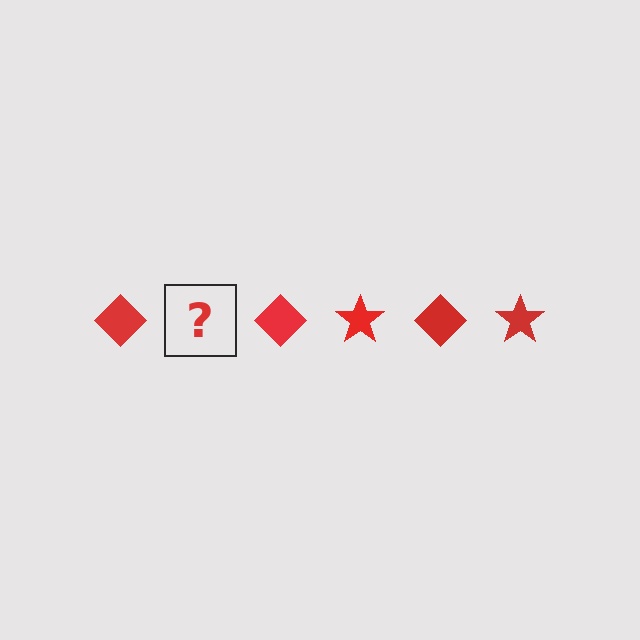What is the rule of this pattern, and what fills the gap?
The rule is that the pattern cycles through diamond, star shapes in red. The gap should be filled with a red star.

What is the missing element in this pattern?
The missing element is a red star.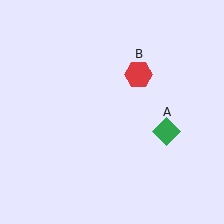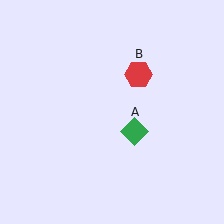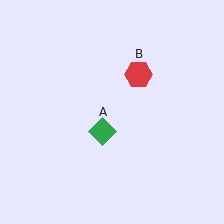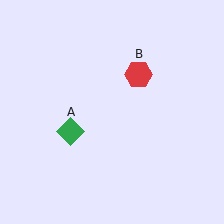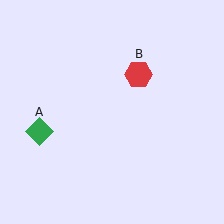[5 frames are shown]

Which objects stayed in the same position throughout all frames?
Red hexagon (object B) remained stationary.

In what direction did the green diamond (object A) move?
The green diamond (object A) moved left.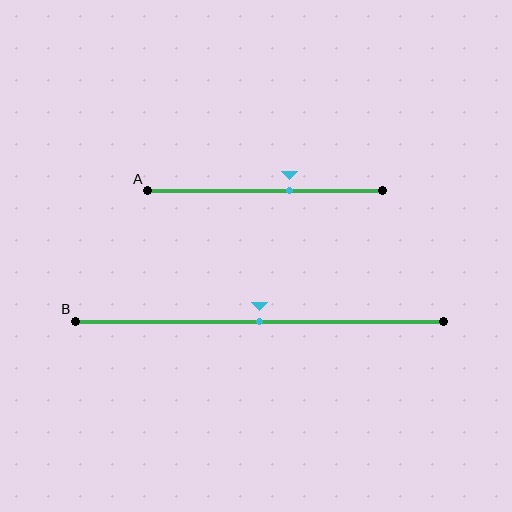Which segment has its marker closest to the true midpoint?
Segment B has its marker closest to the true midpoint.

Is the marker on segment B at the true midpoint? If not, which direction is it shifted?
Yes, the marker on segment B is at the true midpoint.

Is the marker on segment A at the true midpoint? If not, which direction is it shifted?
No, the marker on segment A is shifted to the right by about 11% of the segment length.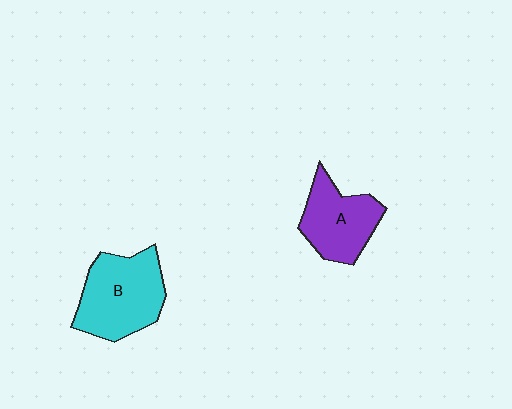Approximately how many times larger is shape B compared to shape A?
Approximately 1.3 times.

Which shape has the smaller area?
Shape A (purple).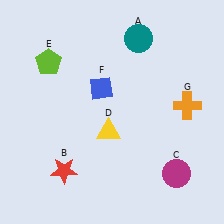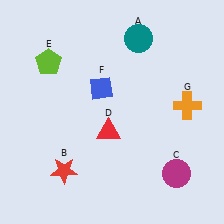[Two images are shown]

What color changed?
The triangle (D) changed from yellow in Image 1 to red in Image 2.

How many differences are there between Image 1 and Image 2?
There is 1 difference between the two images.